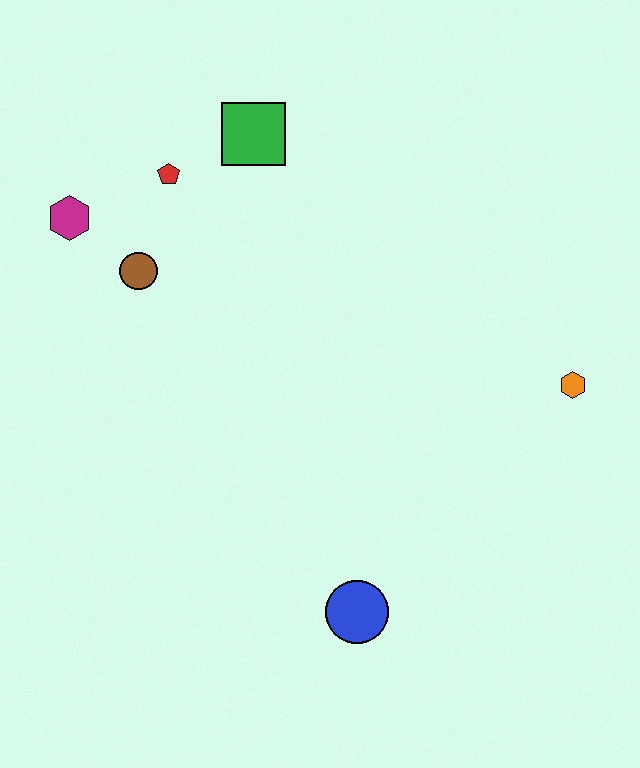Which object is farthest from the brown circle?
The orange hexagon is farthest from the brown circle.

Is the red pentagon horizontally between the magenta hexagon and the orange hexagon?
Yes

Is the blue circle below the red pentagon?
Yes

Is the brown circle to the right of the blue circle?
No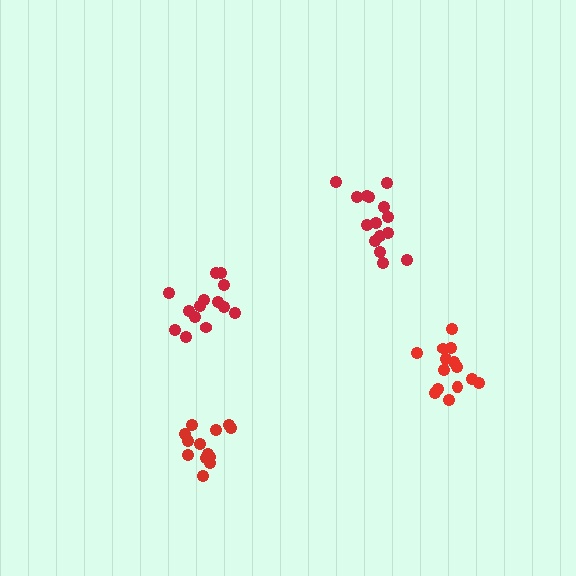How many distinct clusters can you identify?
There are 4 distinct clusters.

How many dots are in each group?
Group 1: 14 dots, Group 2: 15 dots, Group 3: 13 dots, Group 4: 14 dots (56 total).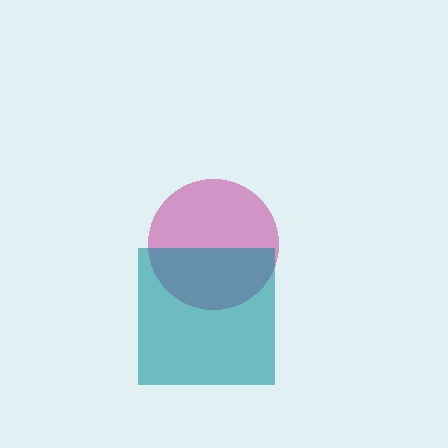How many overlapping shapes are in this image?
There are 2 overlapping shapes in the image.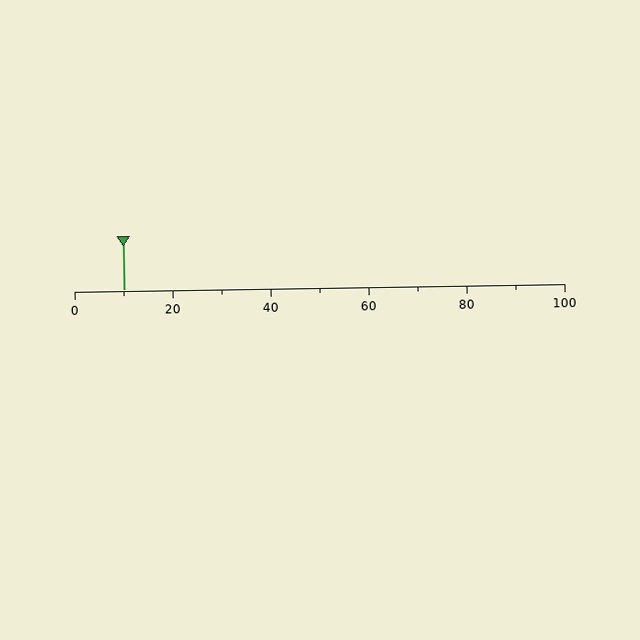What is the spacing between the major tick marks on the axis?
The major ticks are spaced 20 apart.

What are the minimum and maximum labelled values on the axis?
The axis runs from 0 to 100.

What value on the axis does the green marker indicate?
The marker indicates approximately 10.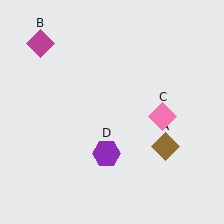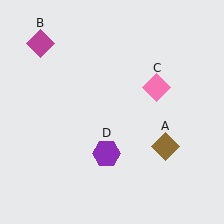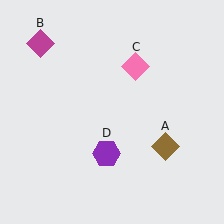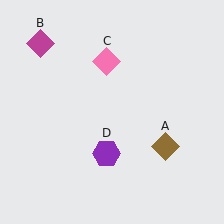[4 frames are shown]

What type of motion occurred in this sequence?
The pink diamond (object C) rotated counterclockwise around the center of the scene.